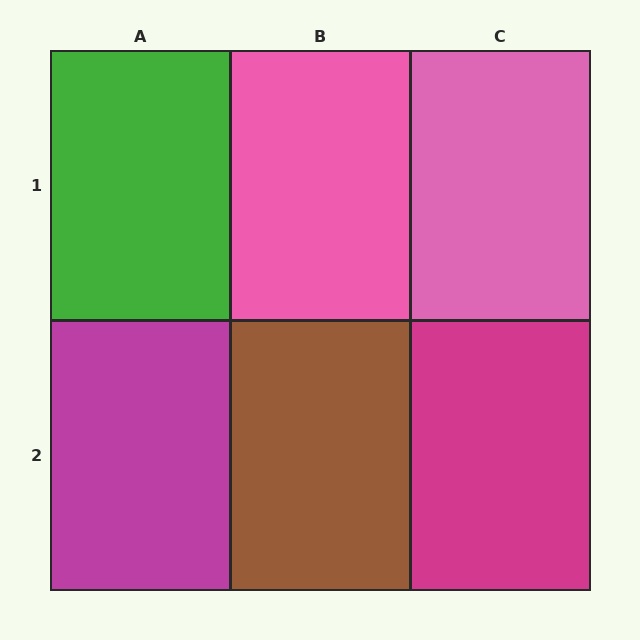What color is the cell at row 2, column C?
Magenta.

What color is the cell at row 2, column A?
Magenta.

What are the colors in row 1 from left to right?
Green, pink, pink.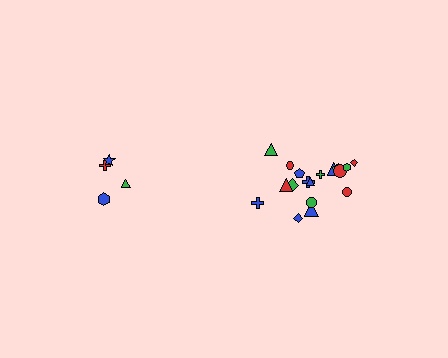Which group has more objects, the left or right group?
The right group.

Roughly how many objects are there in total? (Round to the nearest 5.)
Roughly 20 objects in total.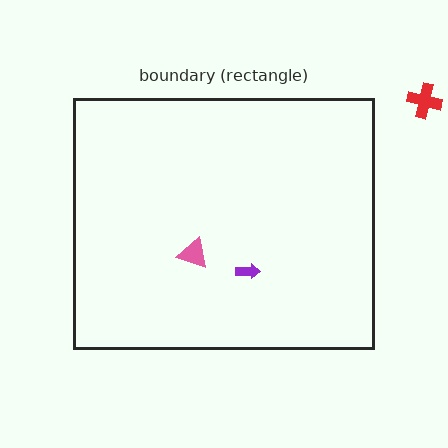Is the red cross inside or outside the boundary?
Outside.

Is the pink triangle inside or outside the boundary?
Inside.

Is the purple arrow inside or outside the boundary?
Inside.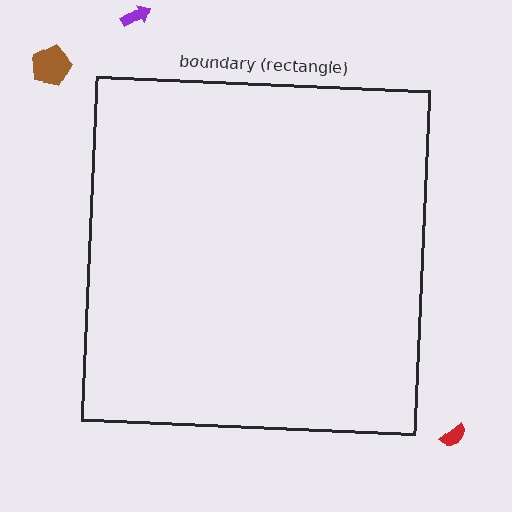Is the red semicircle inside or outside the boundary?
Outside.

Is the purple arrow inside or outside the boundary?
Outside.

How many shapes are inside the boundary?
0 inside, 3 outside.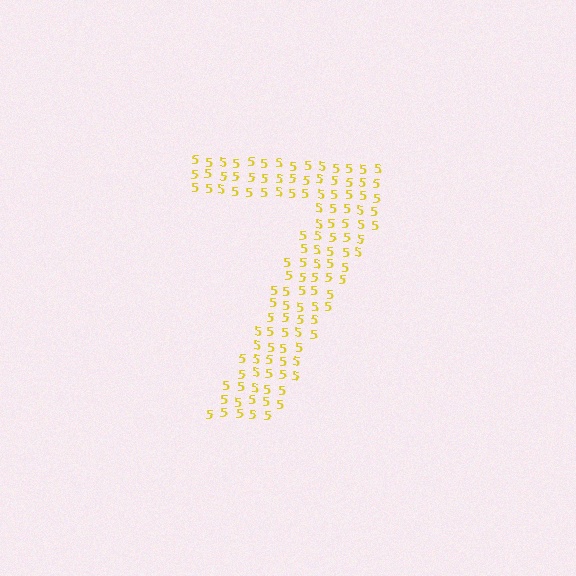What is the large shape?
The large shape is the digit 7.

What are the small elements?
The small elements are digit 5's.